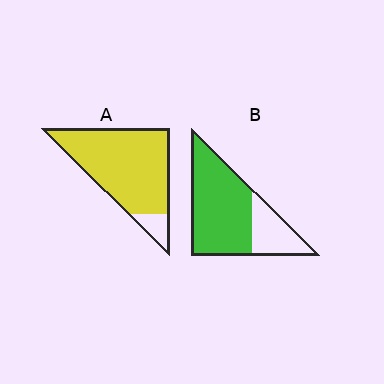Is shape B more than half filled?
Yes.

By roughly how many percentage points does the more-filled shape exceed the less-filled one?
By roughly 15 percentage points (A over B).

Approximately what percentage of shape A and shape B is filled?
A is approximately 90% and B is approximately 70%.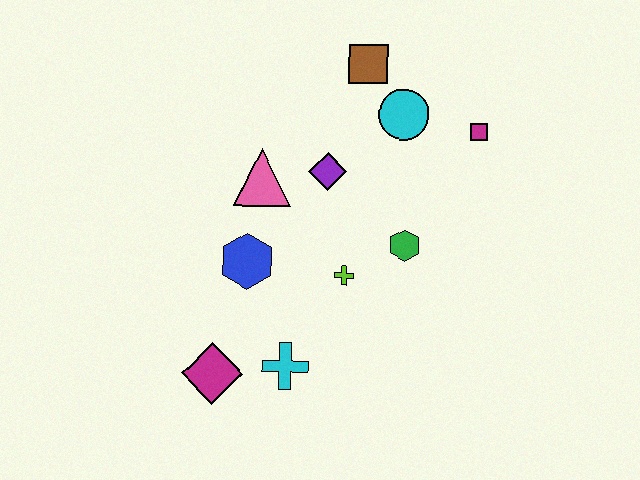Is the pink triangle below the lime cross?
No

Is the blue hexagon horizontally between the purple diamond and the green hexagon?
No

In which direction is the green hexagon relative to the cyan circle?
The green hexagon is below the cyan circle.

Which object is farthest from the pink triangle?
The magenta square is farthest from the pink triangle.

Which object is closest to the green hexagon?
The lime cross is closest to the green hexagon.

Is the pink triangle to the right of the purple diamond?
No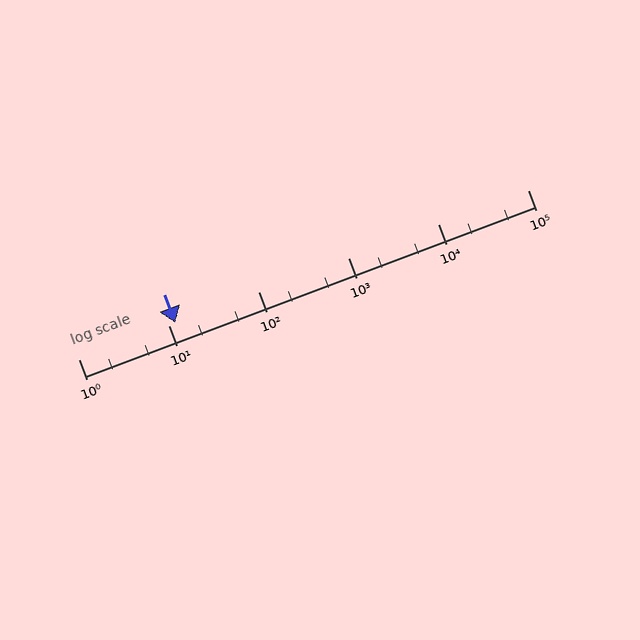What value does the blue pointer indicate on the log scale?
The pointer indicates approximately 12.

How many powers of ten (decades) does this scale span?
The scale spans 5 decades, from 1 to 100000.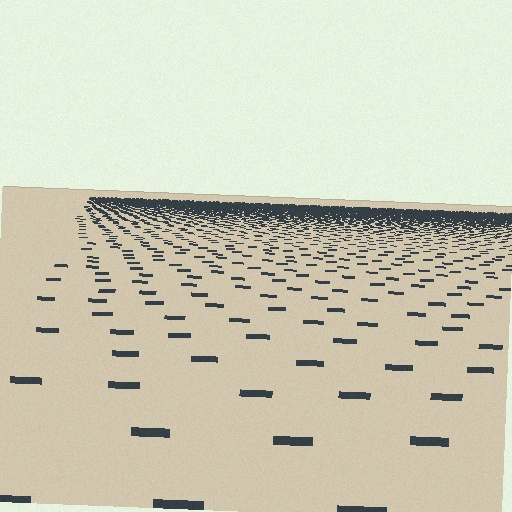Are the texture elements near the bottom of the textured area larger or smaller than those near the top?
Larger. Near the bottom, elements are closer to the viewer and appear at a bigger on-screen size.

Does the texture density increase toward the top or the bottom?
Density increases toward the top.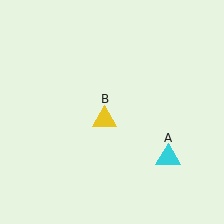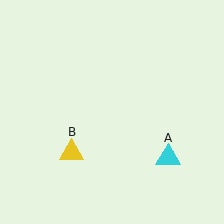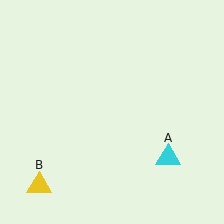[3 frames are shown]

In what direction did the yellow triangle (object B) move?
The yellow triangle (object B) moved down and to the left.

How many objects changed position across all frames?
1 object changed position: yellow triangle (object B).